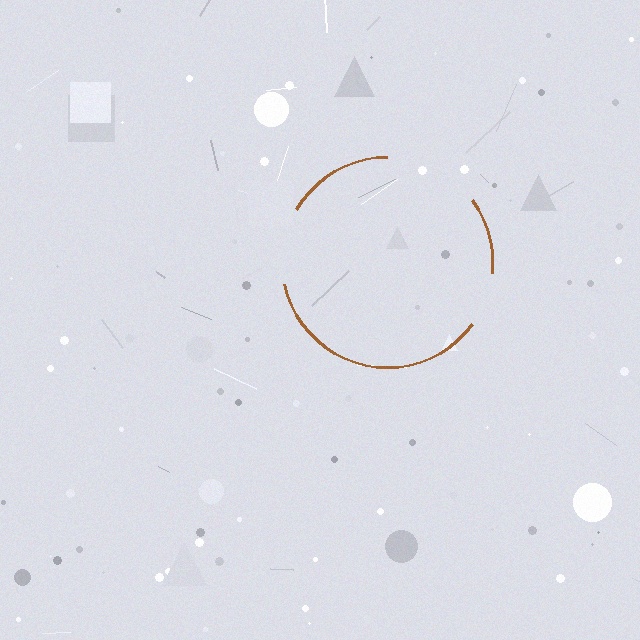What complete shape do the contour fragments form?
The contour fragments form a circle.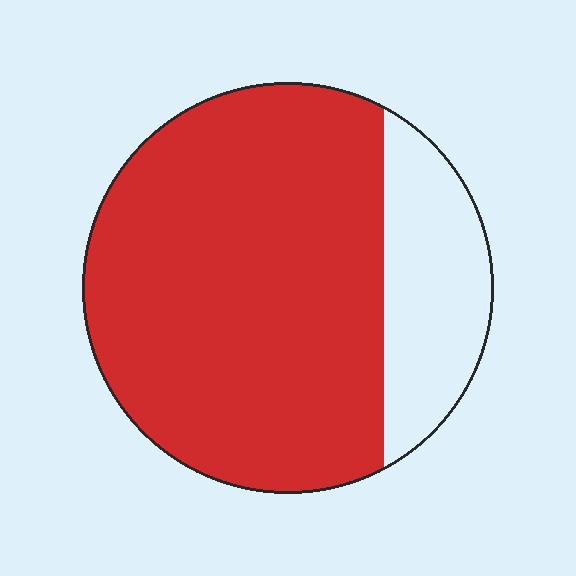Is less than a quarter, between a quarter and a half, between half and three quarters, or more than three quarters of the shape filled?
More than three quarters.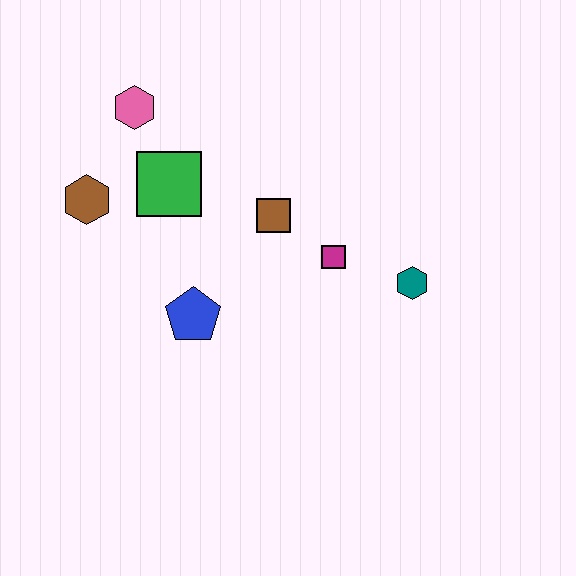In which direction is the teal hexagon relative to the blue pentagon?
The teal hexagon is to the right of the blue pentagon.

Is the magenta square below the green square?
Yes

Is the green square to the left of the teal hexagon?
Yes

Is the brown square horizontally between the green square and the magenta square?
Yes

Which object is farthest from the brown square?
The brown hexagon is farthest from the brown square.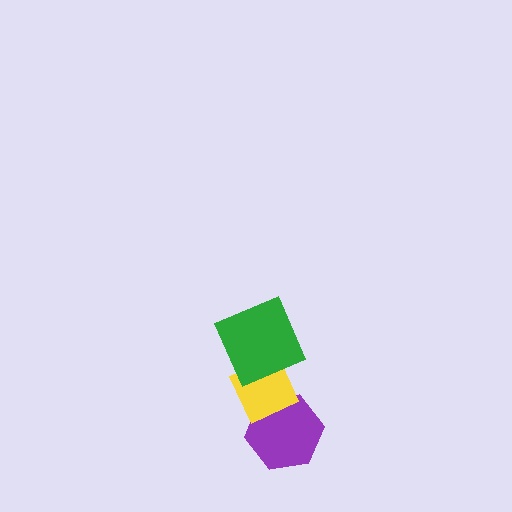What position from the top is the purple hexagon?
The purple hexagon is 3rd from the top.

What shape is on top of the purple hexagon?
The yellow diamond is on top of the purple hexagon.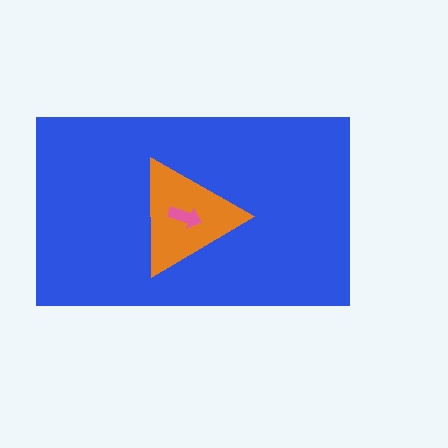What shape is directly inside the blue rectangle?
The orange triangle.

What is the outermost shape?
The blue rectangle.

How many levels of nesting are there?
3.